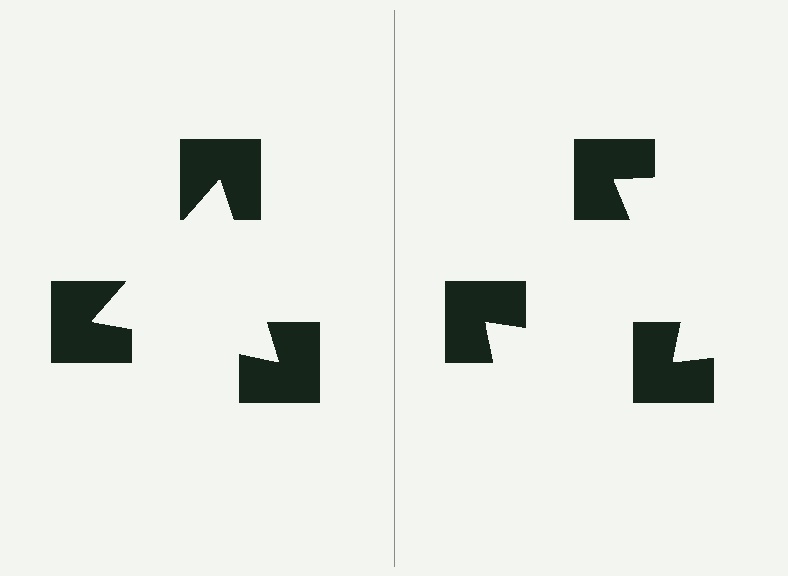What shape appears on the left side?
An illusory triangle.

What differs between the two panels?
The notched squares are positioned identically on both sides; only the wedge orientations differ. On the left they align to a triangle; on the right they are misaligned.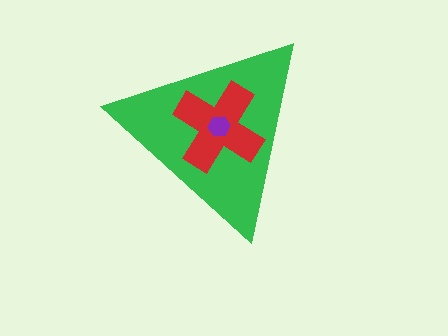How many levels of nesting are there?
3.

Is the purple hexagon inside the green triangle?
Yes.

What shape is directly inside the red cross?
The purple hexagon.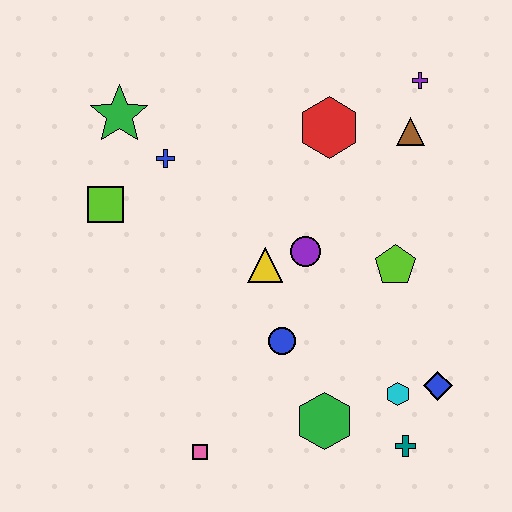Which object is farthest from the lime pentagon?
The green star is farthest from the lime pentagon.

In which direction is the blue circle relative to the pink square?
The blue circle is above the pink square.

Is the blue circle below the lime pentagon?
Yes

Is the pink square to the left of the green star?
No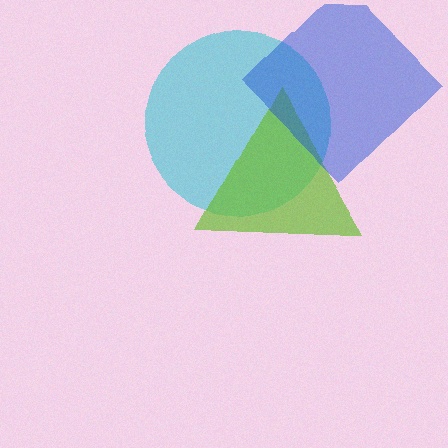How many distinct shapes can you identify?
There are 3 distinct shapes: a cyan circle, a lime triangle, a blue diamond.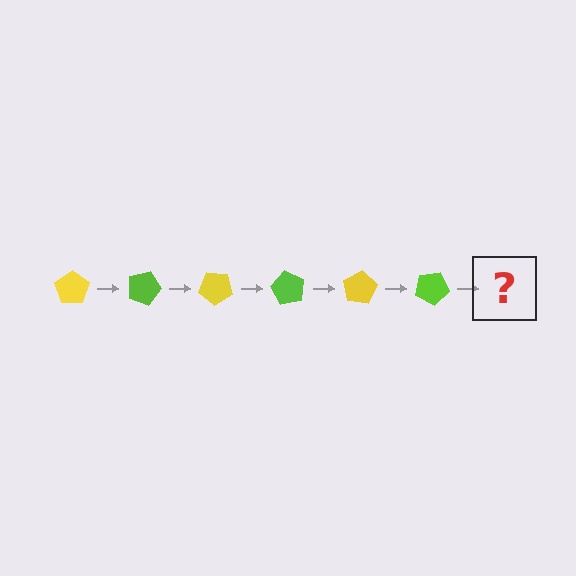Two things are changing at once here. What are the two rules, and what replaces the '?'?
The two rules are that it rotates 20 degrees each step and the color cycles through yellow and lime. The '?' should be a yellow pentagon, rotated 120 degrees from the start.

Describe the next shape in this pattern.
It should be a yellow pentagon, rotated 120 degrees from the start.